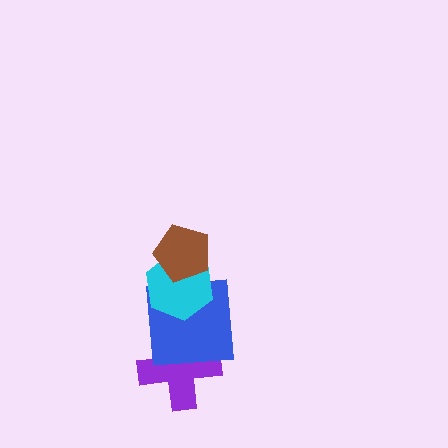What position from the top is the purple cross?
The purple cross is 4th from the top.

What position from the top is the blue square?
The blue square is 3rd from the top.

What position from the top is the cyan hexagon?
The cyan hexagon is 2nd from the top.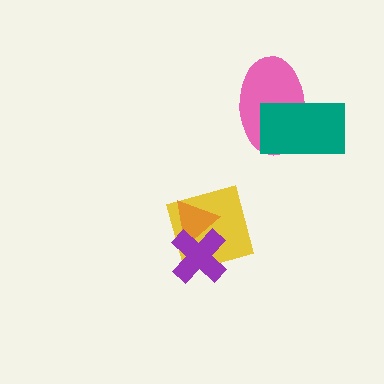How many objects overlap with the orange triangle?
2 objects overlap with the orange triangle.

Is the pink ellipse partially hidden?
Yes, it is partially covered by another shape.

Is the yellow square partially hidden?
Yes, it is partially covered by another shape.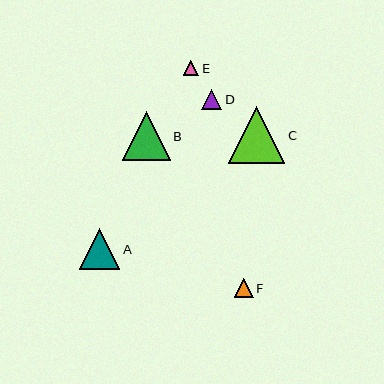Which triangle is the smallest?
Triangle E is the smallest with a size of approximately 15 pixels.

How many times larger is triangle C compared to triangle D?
Triangle C is approximately 2.8 times the size of triangle D.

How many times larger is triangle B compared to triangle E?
Triangle B is approximately 3.1 times the size of triangle E.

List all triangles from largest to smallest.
From largest to smallest: C, B, A, D, F, E.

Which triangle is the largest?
Triangle C is the largest with a size of approximately 57 pixels.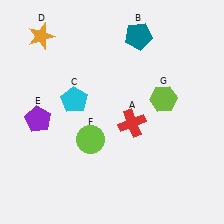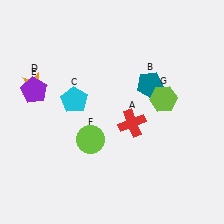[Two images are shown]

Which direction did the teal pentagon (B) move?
The teal pentagon (B) moved down.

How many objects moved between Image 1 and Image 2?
3 objects moved between the two images.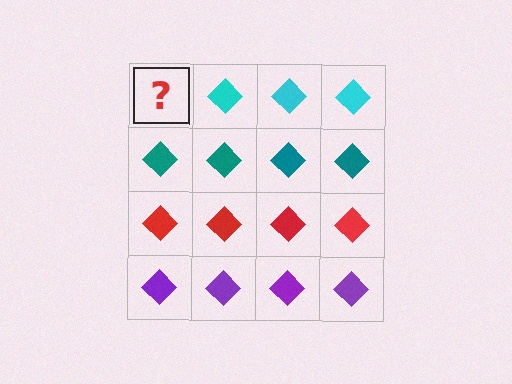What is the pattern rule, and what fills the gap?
The rule is that each row has a consistent color. The gap should be filled with a cyan diamond.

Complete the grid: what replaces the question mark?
The question mark should be replaced with a cyan diamond.